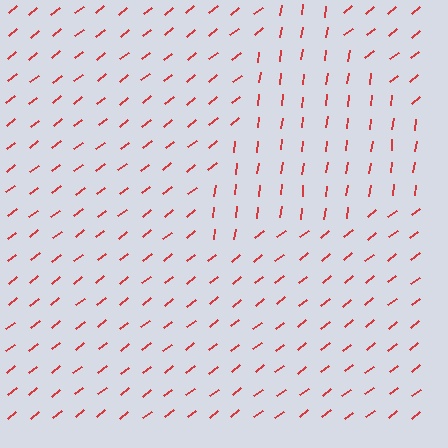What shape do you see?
I see a triangle.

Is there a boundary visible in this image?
Yes, there is a texture boundary formed by a change in line orientation.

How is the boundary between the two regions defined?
The boundary is defined purely by a change in line orientation (approximately 45 degrees difference). All lines are the same color and thickness.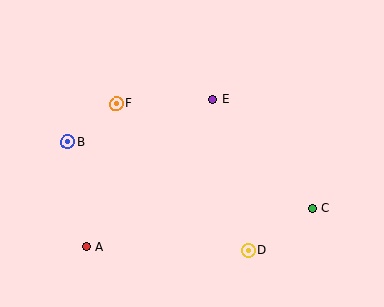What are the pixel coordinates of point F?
Point F is at (116, 104).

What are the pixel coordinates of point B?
Point B is at (68, 142).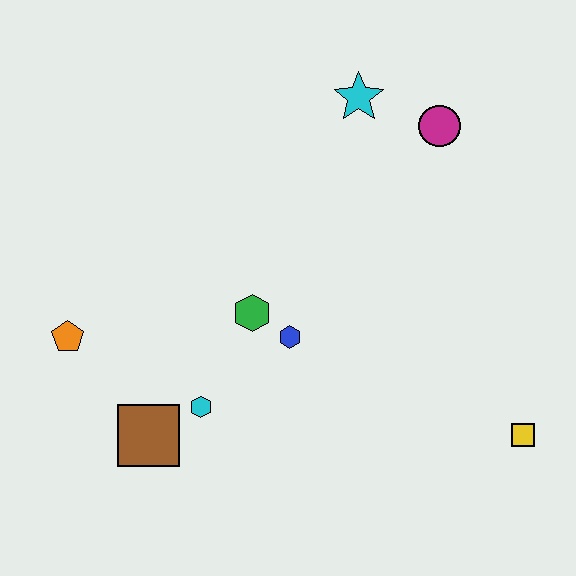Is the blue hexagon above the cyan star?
No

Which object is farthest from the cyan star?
The brown square is farthest from the cyan star.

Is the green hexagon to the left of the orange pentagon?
No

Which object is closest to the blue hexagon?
The green hexagon is closest to the blue hexagon.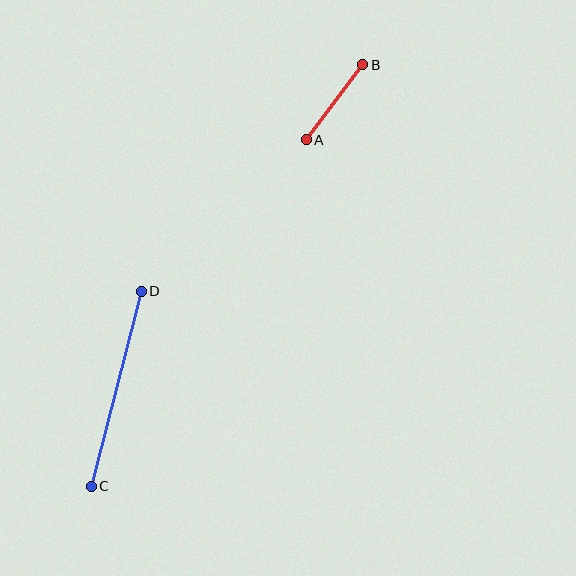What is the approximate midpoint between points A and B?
The midpoint is at approximately (335, 102) pixels.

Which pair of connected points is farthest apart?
Points C and D are farthest apart.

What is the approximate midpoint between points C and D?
The midpoint is at approximately (116, 389) pixels.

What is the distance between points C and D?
The distance is approximately 201 pixels.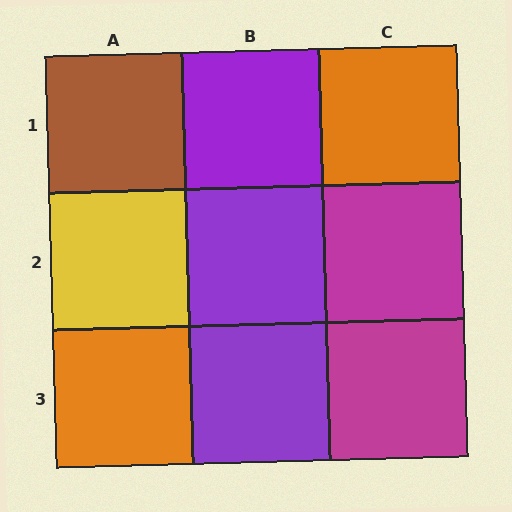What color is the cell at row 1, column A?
Brown.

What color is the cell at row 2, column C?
Magenta.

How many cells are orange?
2 cells are orange.